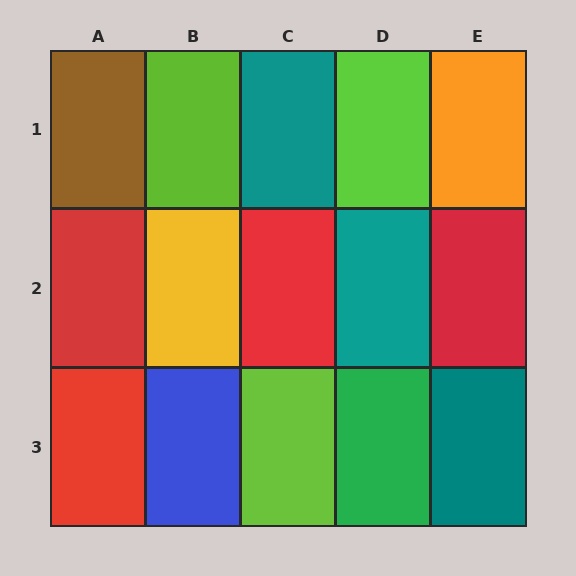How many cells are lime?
3 cells are lime.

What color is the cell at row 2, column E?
Red.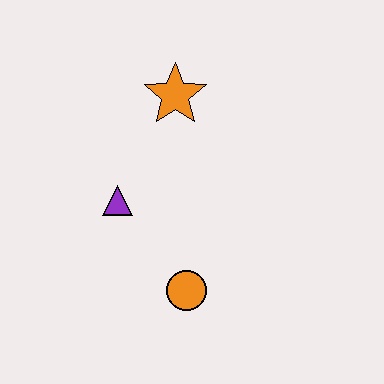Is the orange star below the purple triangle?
No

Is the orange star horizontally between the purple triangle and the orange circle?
Yes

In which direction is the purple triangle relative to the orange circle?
The purple triangle is above the orange circle.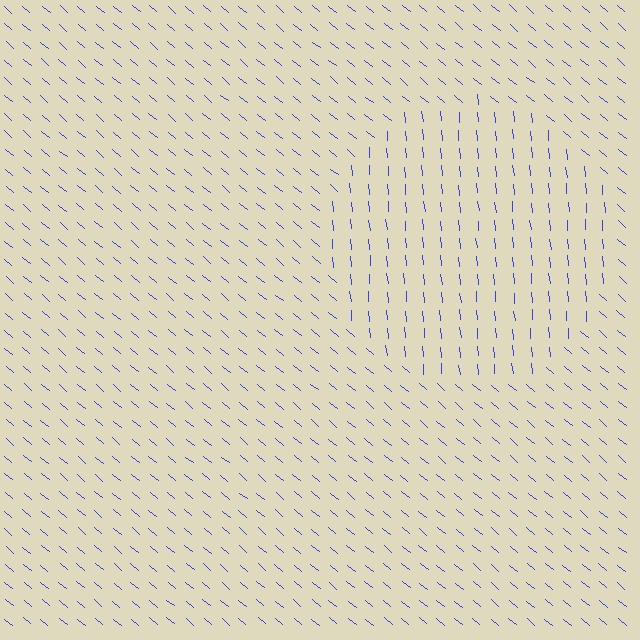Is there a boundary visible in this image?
Yes, there is a texture boundary formed by a change in line orientation.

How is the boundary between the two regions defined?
The boundary is defined purely by a change in line orientation (approximately 45 degrees difference). All lines are the same color and thickness.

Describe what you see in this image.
The image is filled with small blue line segments. A circle region in the image has lines oriented differently from the surrounding lines, creating a visible texture boundary.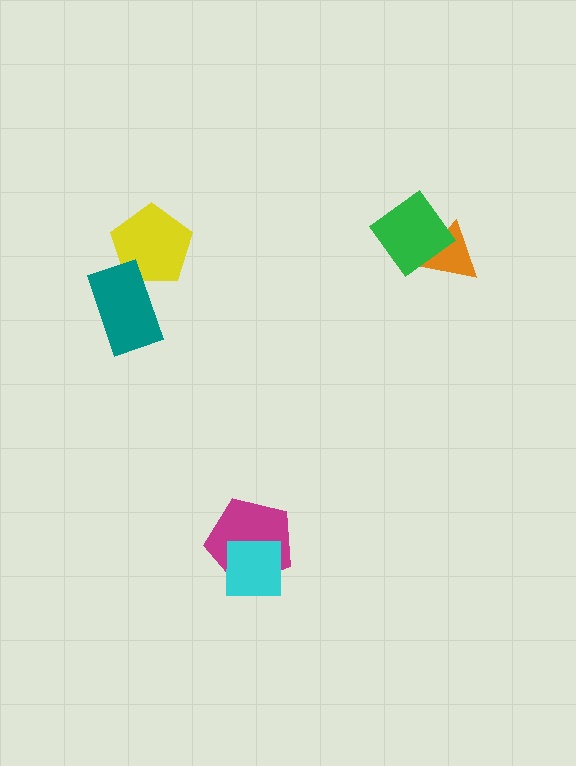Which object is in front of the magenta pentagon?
The cyan square is in front of the magenta pentagon.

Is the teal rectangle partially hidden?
No, no other shape covers it.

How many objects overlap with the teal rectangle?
1 object overlaps with the teal rectangle.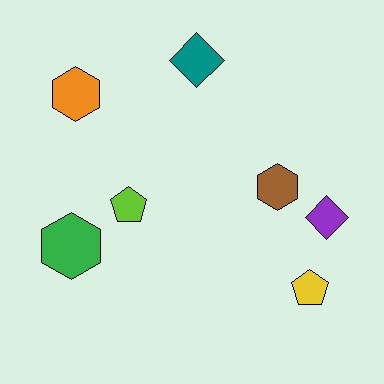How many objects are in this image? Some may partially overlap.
There are 7 objects.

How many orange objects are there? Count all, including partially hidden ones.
There is 1 orange object.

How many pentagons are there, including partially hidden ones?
There are 2 pentagons.